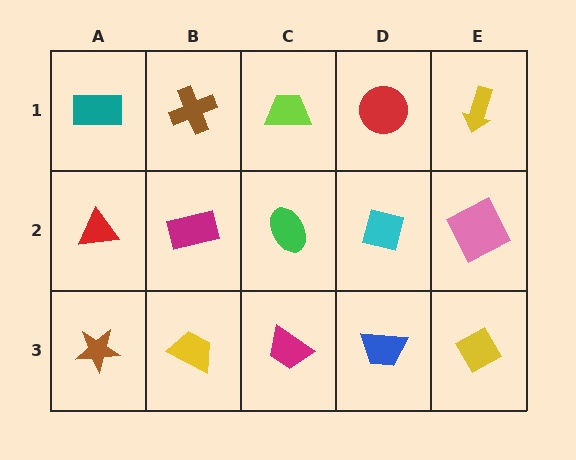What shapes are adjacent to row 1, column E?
A pink square (row 2, column E), a red circle (row 1, column D).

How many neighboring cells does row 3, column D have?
3.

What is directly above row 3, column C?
A green ellipse.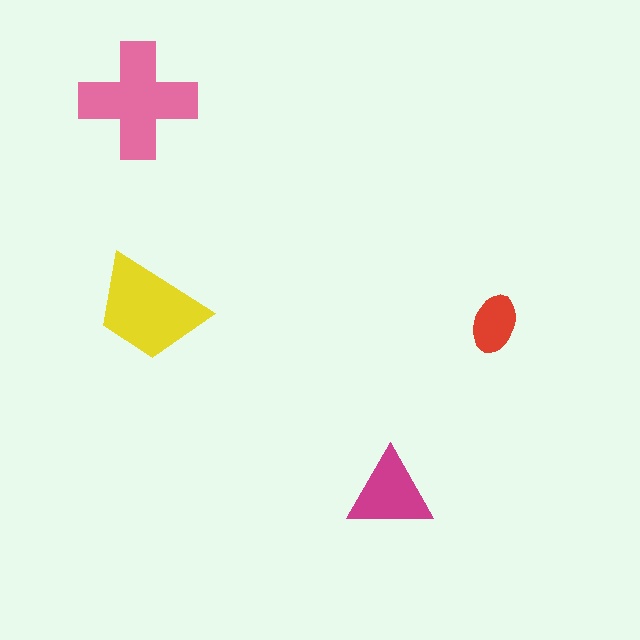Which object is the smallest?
The red ellipse.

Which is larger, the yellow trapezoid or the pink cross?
The pink cross.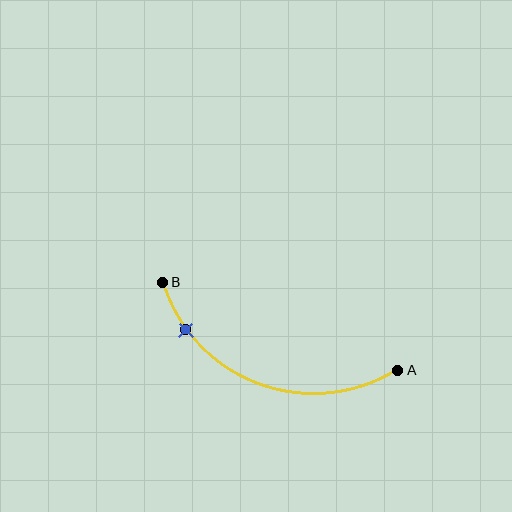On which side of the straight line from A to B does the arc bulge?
The arc bulges below the straight line connecting A and B.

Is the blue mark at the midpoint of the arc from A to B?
No. The blue mark lies on the arc but is closer to endpoint B. The arc midpoint would be at the point on the curve equidistant along the arc from both A and B.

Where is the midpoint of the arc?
The arc midpoint is the point on the curve farthest from the straight line joining A and B. It sits below that line.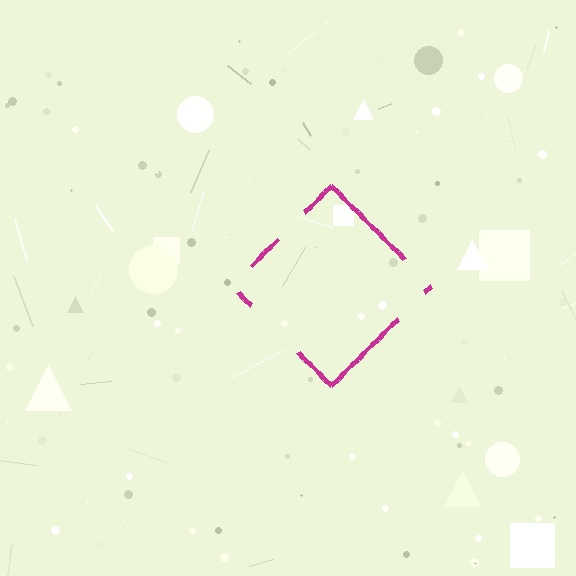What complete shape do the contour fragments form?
The contour fragments form a diamond.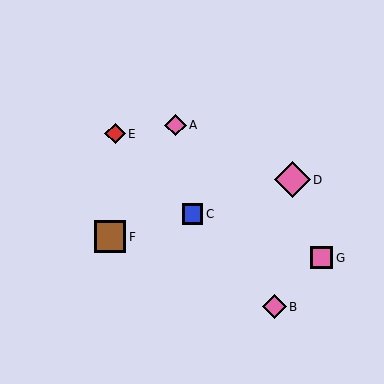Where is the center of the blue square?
The center of the blue square is at (192, 214).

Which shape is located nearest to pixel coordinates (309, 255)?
The pink square (labeled G) at (322, 258) is nearest to that location.